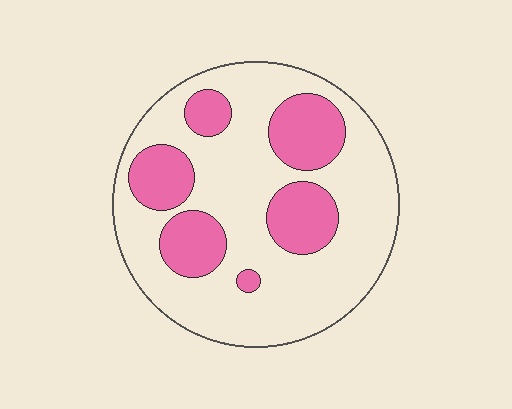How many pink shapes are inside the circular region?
6.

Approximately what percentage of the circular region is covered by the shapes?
Approximately 30%.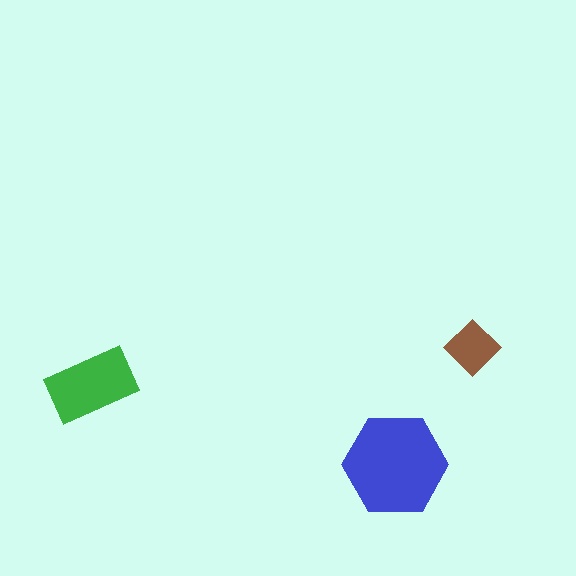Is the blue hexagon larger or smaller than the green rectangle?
Larger.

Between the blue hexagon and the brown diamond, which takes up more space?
The blue hexagon.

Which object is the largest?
The blue hexagon.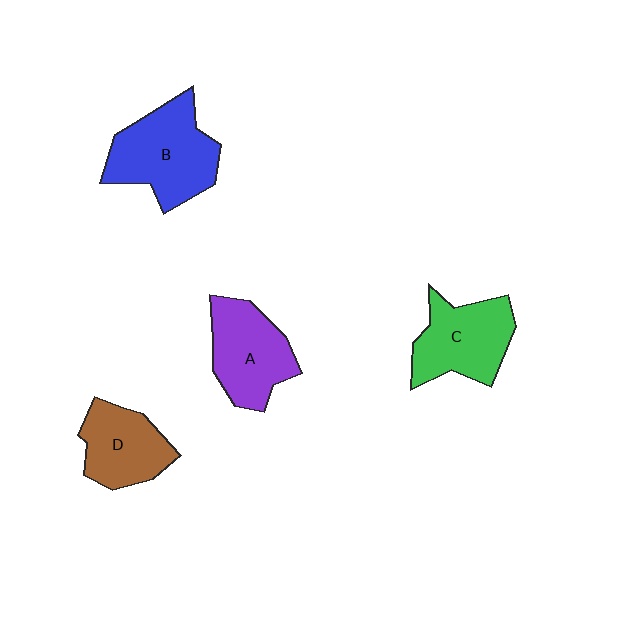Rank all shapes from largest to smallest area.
From largest to smallest: B (blue), C (green), A (purple), D (brown).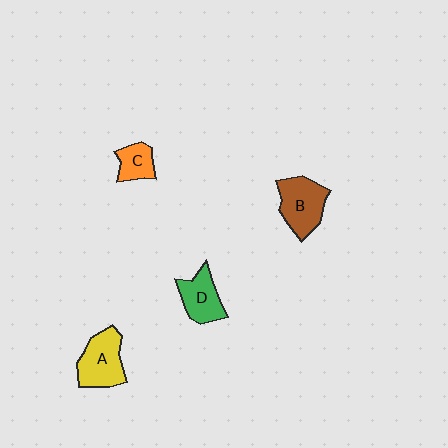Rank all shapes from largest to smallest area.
From largest to smallest: B (brown), A (yellow), D (green), C (orange).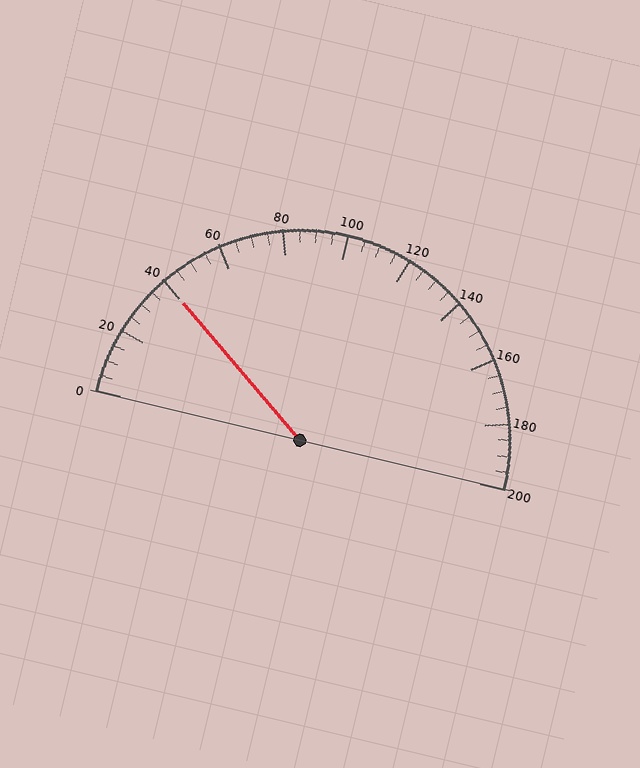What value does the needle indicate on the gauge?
The needle indicates approximately 40.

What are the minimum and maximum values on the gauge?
The gauge ranges from 0 to 200.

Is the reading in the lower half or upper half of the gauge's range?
The reading is in the lower half of the range (0 to 200).